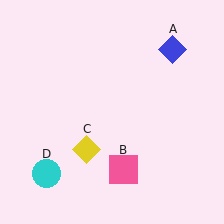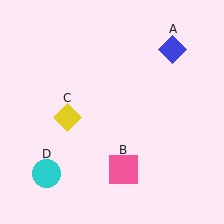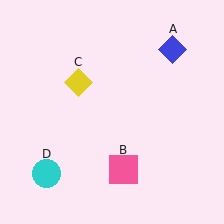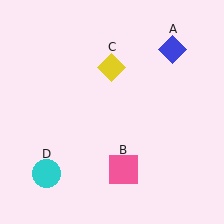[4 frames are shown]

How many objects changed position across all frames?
1 object changed position: yellow diamond (object C).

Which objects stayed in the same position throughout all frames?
Blue diamond (object A) and pink square (object B) and cyan circle (object D) remained stationary.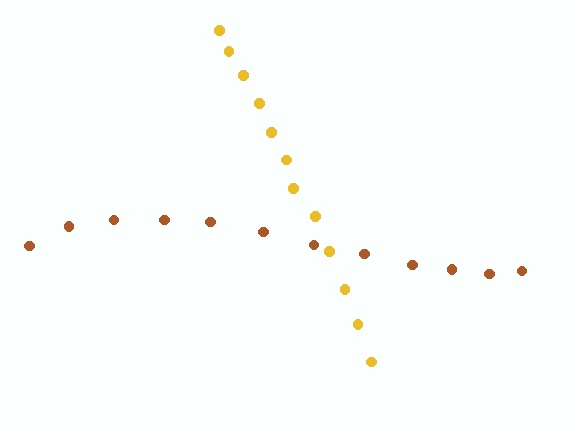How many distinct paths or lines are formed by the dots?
There are 2 distinct paths.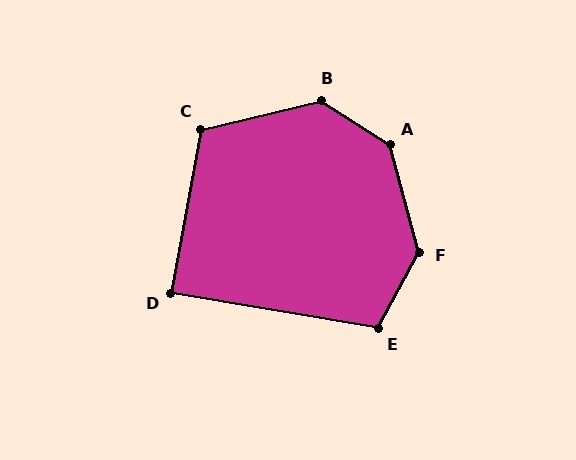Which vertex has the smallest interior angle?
D, at approximately 89 degrees.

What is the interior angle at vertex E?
Approximately 109 degrees (obtuse).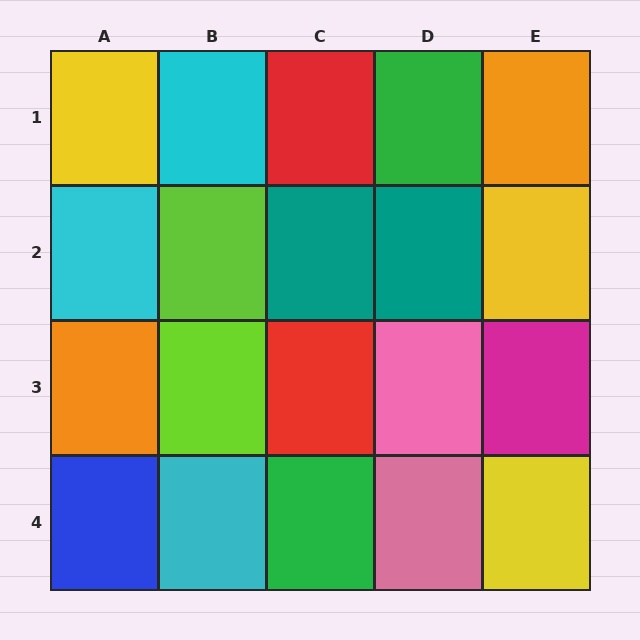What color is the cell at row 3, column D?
Pink.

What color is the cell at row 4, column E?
Yellow.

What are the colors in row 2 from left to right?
Cyan, lime, teal, teal, yellow.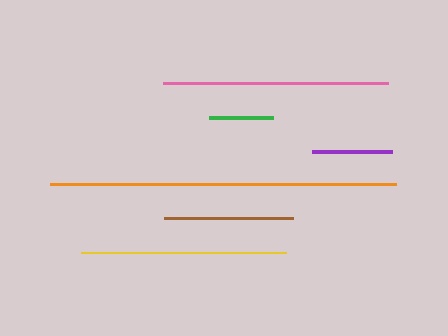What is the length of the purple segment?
The purple segment is approximately 79 pixels long.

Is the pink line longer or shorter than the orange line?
The orange line is longer than the pink line.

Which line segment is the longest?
The orange line is the longest at approximately 346 pixels.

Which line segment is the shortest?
The green line is the shortest at approximately 63 pixels.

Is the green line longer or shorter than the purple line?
The purple line is longer than the green line.